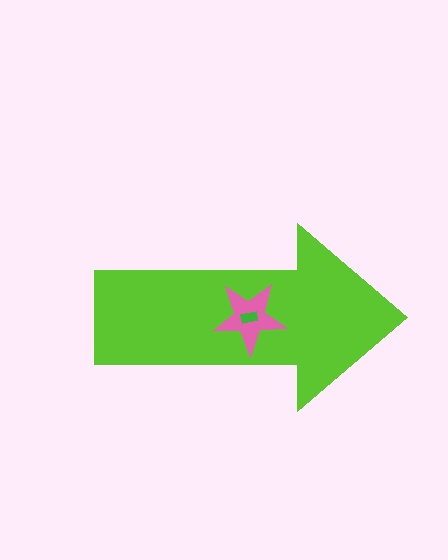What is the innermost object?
The green rectangle.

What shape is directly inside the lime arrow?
The pink star.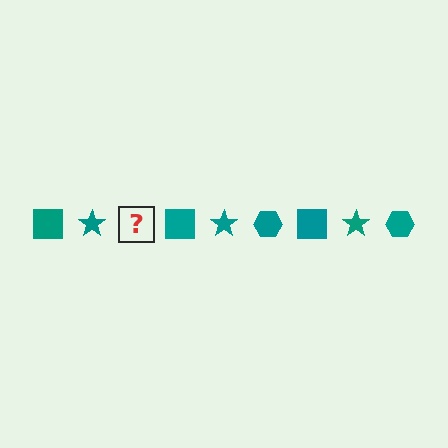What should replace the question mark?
The question mark should be replaced with a teal hexagon.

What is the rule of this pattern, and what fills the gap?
The rule is that the pattern cycles through square, star, hexagon shapes in teal. The gap should be filled with a teal hexagon.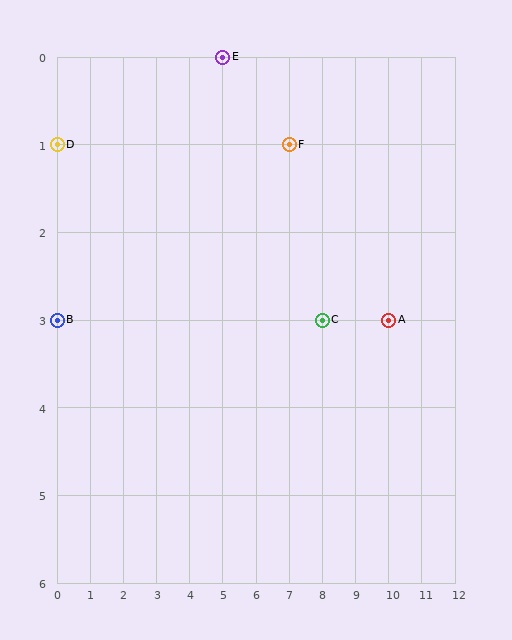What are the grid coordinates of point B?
Point B is at grid coordinates (0, 3).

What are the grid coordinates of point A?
Point A is at grid coordinates (10, 3).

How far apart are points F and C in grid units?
Points F and C are 1 column and 2 rows apart (about 2.2 grid units diagonally).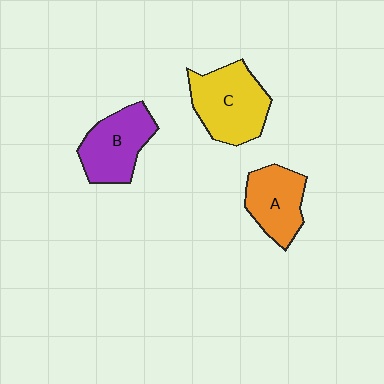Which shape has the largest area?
Shape C (yellow).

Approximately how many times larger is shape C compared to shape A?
Approximately 1.3 times.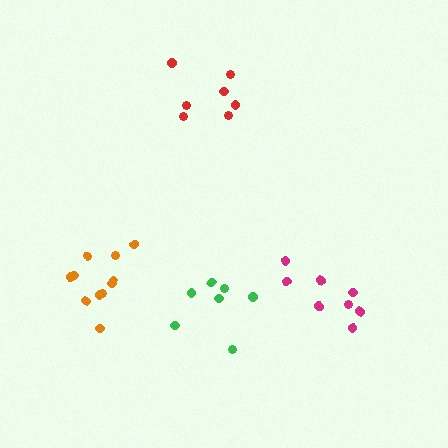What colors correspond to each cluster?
The clusters are colored: magenta, red, green, orange.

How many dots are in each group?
Group 1: 8 dots, Group 2: 7 dots, Group 3: 7 dots, Group 4: 11 dots (33 total).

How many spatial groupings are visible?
There are 4 spatial groupings.